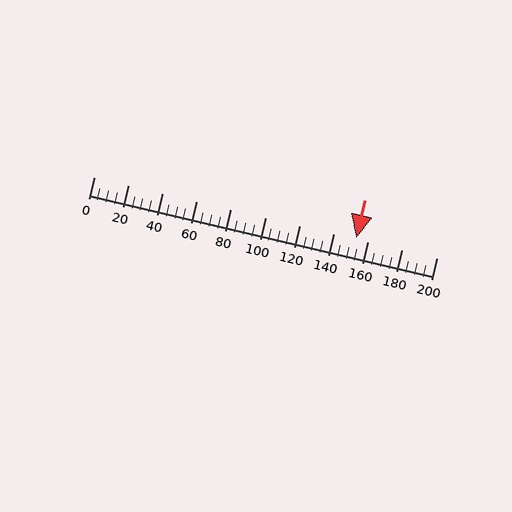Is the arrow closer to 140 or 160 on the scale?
The arrow is closer to 160.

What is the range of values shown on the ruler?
The ruler shows values from 0 to 200.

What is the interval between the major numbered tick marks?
The major tick marks are spaced 20 units apart.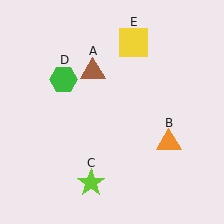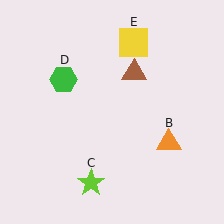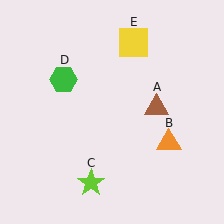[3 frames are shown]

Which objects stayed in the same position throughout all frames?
Orange triangle (object B) and lime star (object C) and green hexagon (object D) and yellow square (object E) remained stationary.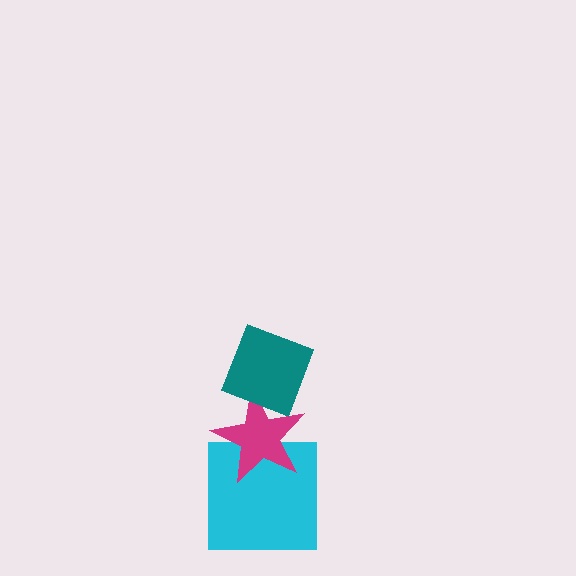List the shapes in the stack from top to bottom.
From top to bottom: the teal diamond, the magenta star, the cyan square.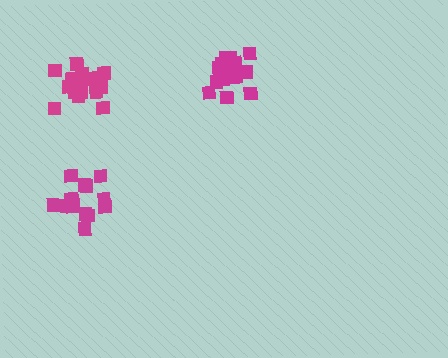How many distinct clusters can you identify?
There are 3 distinct clusters.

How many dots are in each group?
Group 1: 18 dots, Group 2: 17 dots, Group 3: 14 dots (49 total).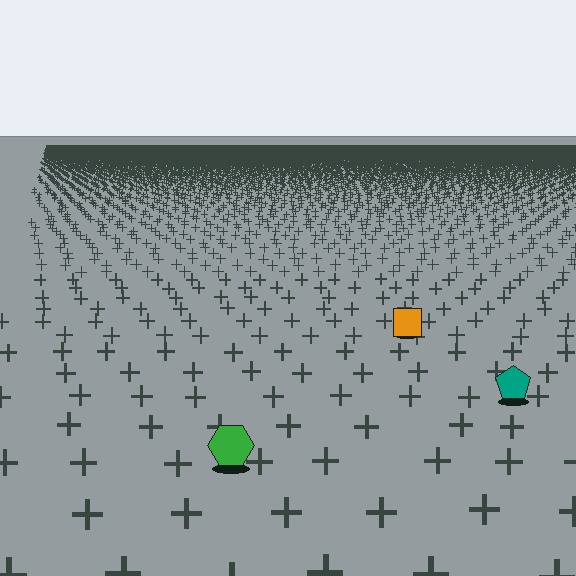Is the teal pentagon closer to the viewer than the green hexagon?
No. The green hexagon is closer — you can tell from the texture gradient: the ground texture is coarser near it.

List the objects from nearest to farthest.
From nearest to farthest: the green hexagon, the teal pentagon, the orange square.